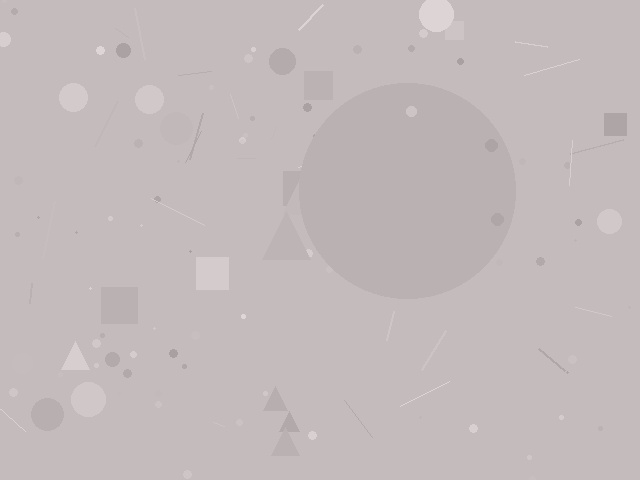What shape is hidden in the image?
A circle is hidden in the image.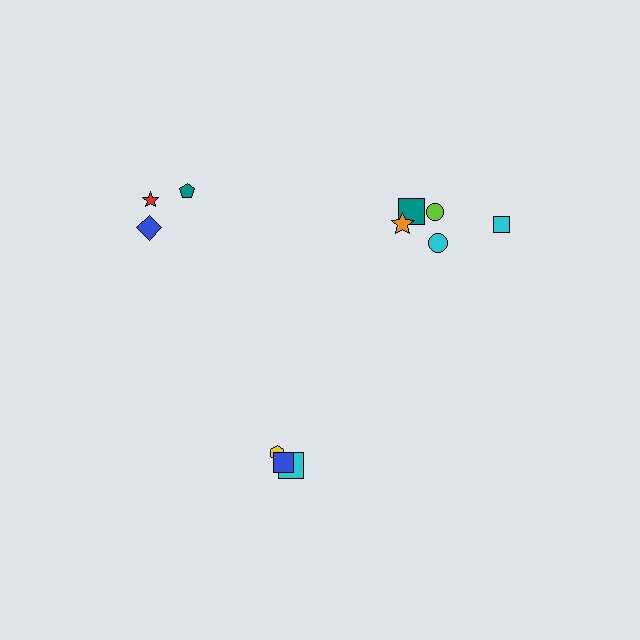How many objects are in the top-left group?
There are 3 objects.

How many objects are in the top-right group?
There are 5 objects.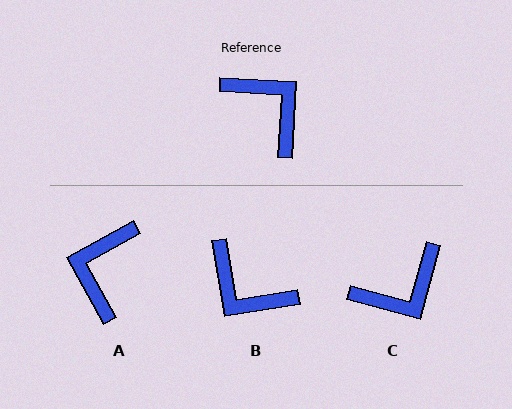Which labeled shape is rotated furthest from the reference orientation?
B, about 167 degrees away.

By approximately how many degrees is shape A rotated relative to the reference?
Approximately 123 degrees counter-clockwise.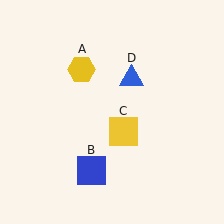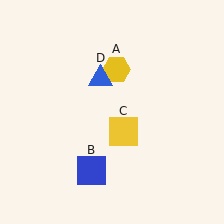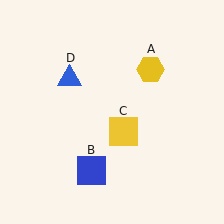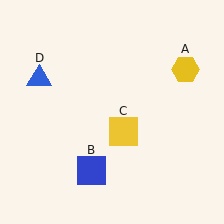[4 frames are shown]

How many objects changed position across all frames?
2 objects changed position: yellow hexagon (object A), blue triangle (object D).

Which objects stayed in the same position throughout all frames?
Blue square (object B) and yellow square (object C) remained stationary.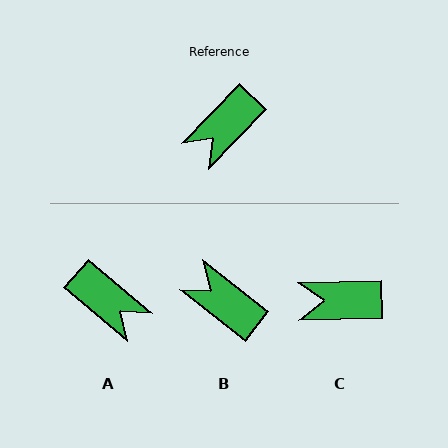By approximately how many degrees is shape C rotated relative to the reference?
Approximately 44 degrees clockwise.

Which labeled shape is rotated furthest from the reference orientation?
A, about 94 degrees away.